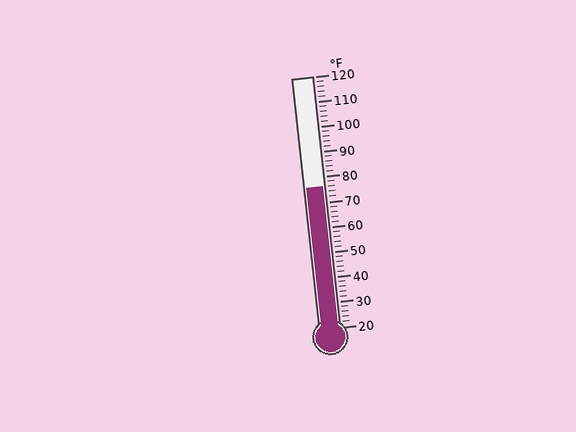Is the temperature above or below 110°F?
The temperature is below 110°F.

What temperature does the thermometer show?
The thermometer shows approximately 76°F.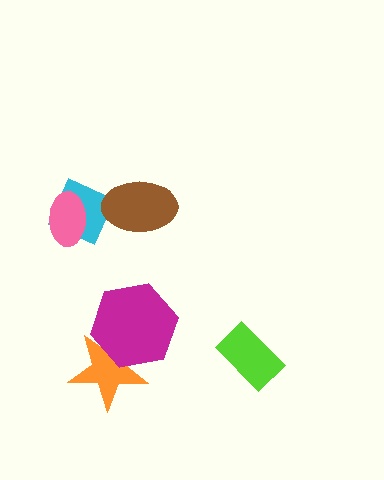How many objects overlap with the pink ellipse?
1 object overlaps with the pink ellipse.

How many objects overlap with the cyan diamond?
2 objects overlap with the cyan diamond.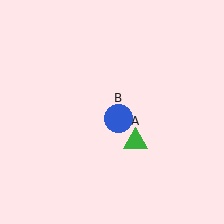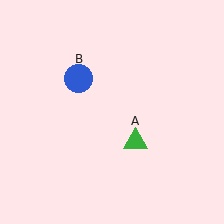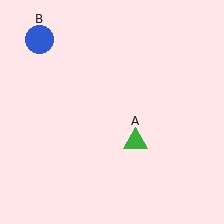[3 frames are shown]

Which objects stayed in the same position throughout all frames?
Green triangle (object A) remained stationary.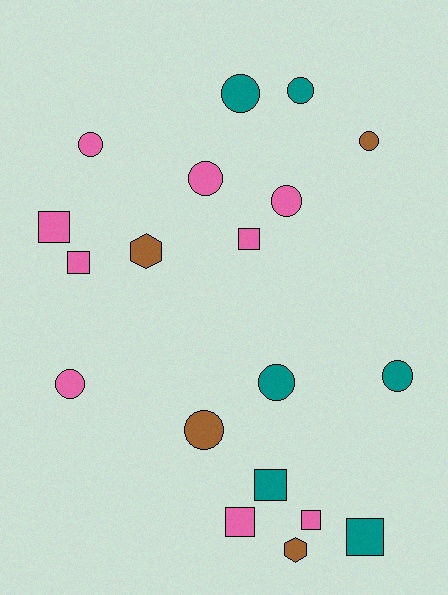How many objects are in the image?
There are 19 objects.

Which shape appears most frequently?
Circle, with 10 objects.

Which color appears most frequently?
Pink, with 9 objects.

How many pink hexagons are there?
There are no pink hexagons.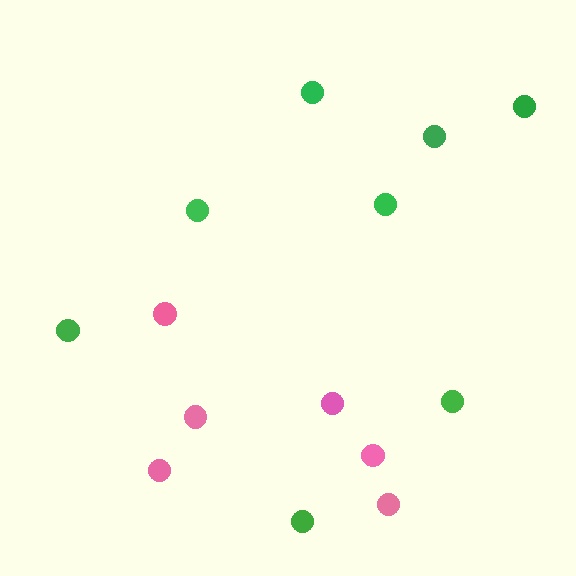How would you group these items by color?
There are 2 groups: one group of green circles (8) and one group of pink circles (6).